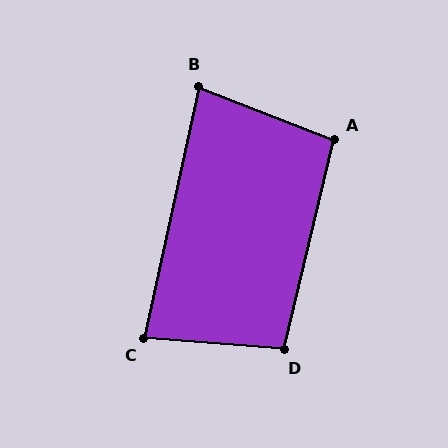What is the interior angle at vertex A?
Approximately 98 degrees (obtuse).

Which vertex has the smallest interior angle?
B, at approximately 81 degrees.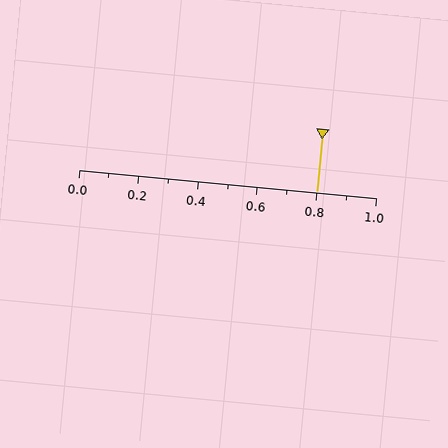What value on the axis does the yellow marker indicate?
The marker indicates approximately 0.8.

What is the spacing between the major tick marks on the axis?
The major ticks are spaced 0.2 apart.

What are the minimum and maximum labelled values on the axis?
The axis runs from 0.0 to 1.0.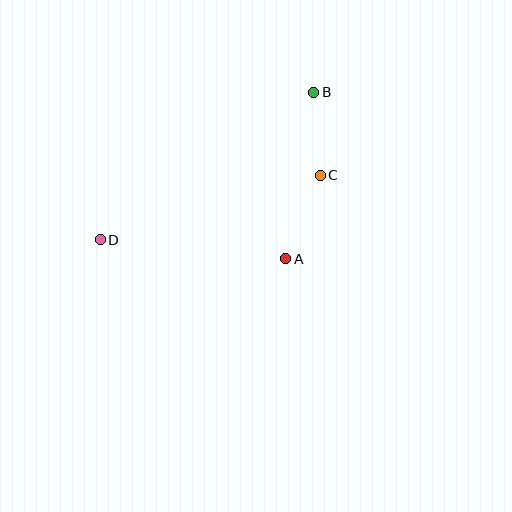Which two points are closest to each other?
Points B and C are closest to each other.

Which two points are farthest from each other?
Points B and D are farthest from each other.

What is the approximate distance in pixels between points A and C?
The distance between A and C is approximately 90 pixels.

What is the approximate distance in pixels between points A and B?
The distance between A and B is approximately 169 pixels.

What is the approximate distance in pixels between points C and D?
The distance between C and D is approximately 229 pixels.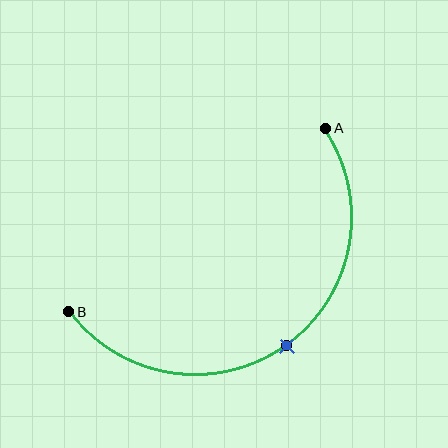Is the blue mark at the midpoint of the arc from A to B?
Yes. The blue mark lies on the arc at equal arc-length from both A and B — it is the arc midpoint.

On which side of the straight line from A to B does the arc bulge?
The arc bulges below and to the right of the straight line connecting A and B.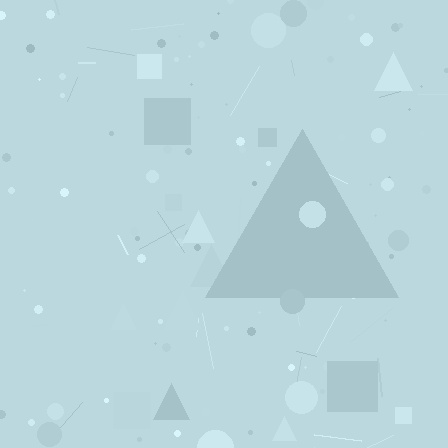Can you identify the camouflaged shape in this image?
The camouflaged shape is a triangle.